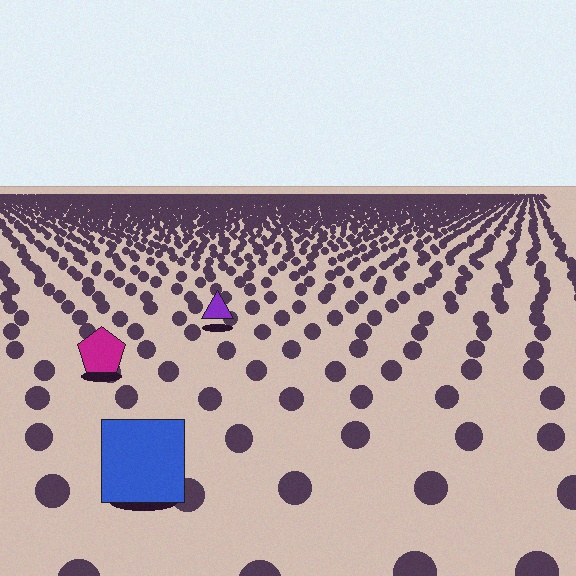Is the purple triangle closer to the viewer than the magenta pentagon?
No. The magenta pentagon is closer — you can tell from the texture gradient: the ground texture is coarser near it.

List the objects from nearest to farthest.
From nearest to farthest: the blue square, the magenta pentagon, the purple triangle.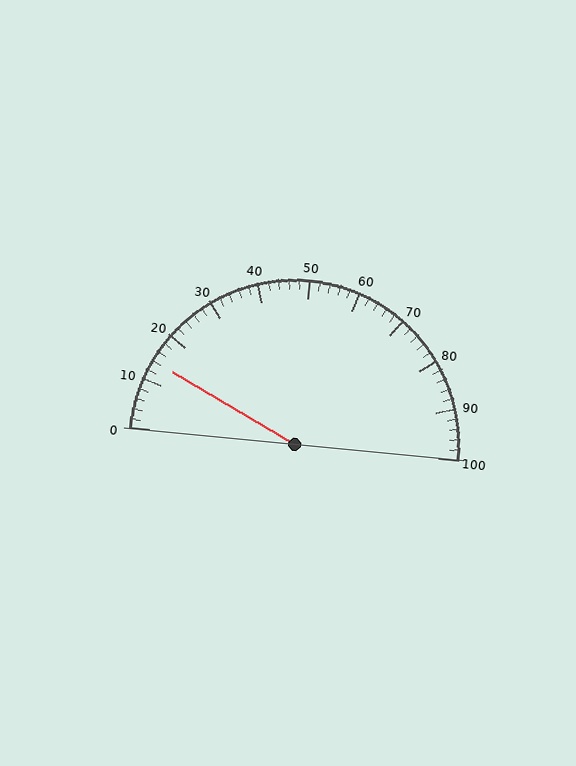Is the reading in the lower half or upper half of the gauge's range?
The reading is in the lower half of the range (0 to 100).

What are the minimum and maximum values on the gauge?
The gauge ranges from 0 to 100.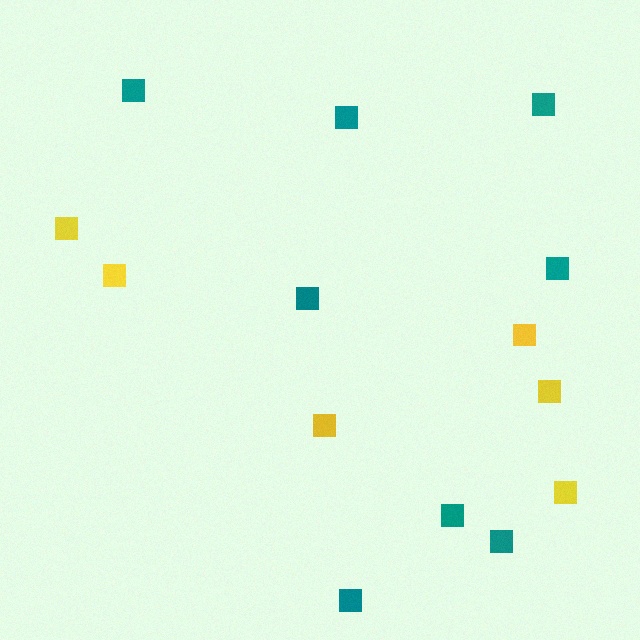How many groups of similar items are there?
There are 2 groups: one group of teal squares (8) and one group of yellow squares (6).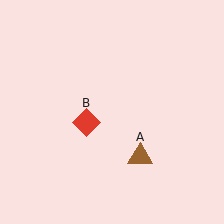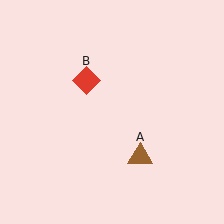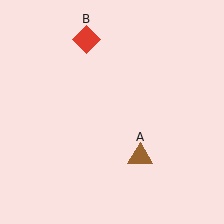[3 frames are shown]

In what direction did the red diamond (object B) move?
The red diamond (object B) moved up.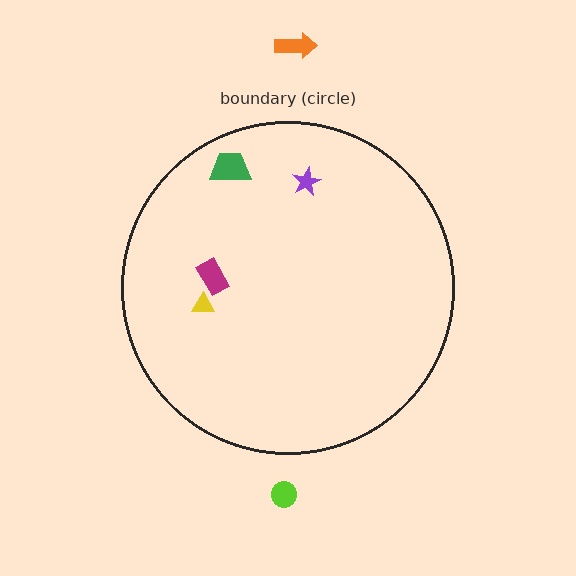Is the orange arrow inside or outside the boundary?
Outside.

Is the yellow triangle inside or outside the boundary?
Inside.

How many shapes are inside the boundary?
4 inside, 2 outside.